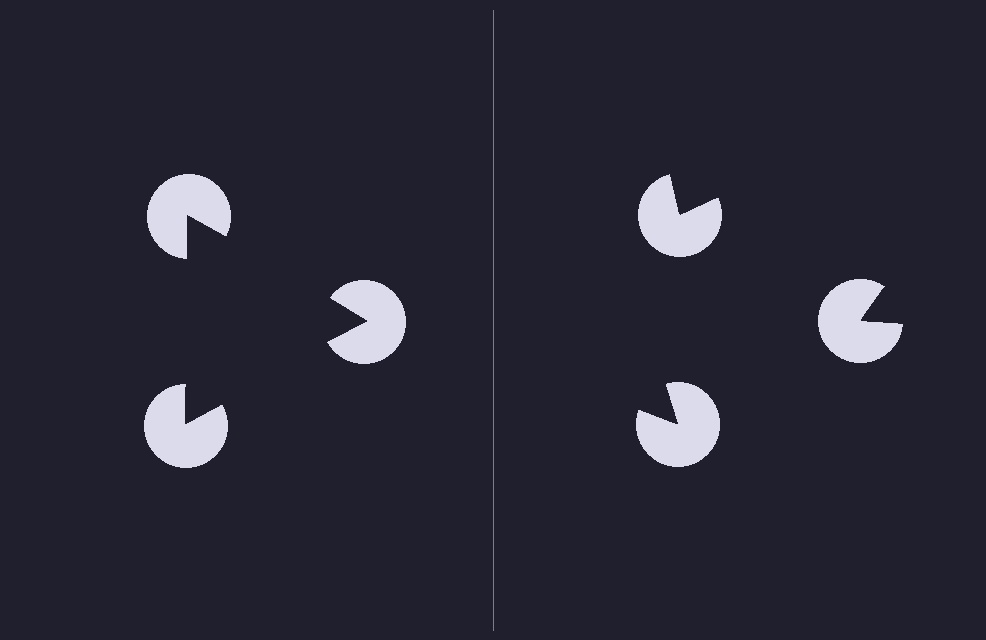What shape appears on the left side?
An illusory triangle.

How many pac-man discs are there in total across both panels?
6 — 3 on each side.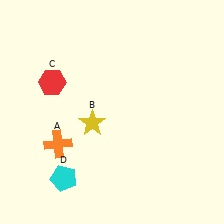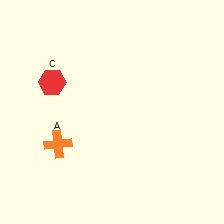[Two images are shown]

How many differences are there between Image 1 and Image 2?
There are 2 differences between the two images.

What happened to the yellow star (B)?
The yellow star (B) was removed in Image 2. It was in the bottom-left area of Image 1.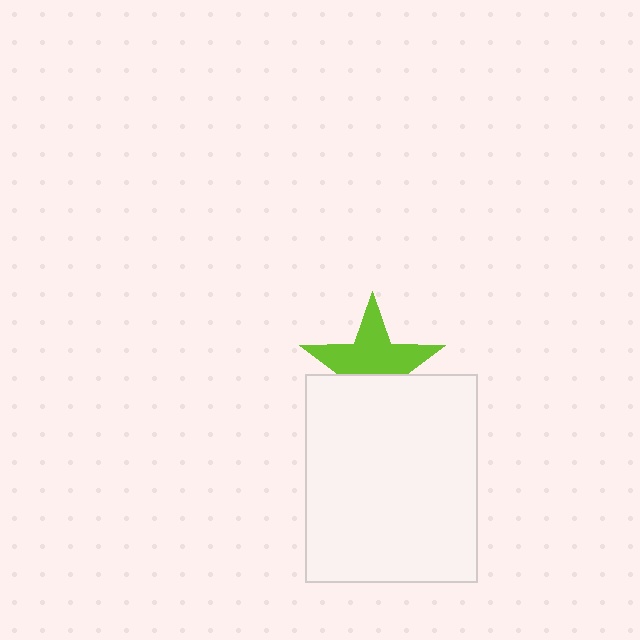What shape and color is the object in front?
The object in front is a white rectangle.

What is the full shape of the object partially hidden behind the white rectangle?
The partially hidden object is a lime star.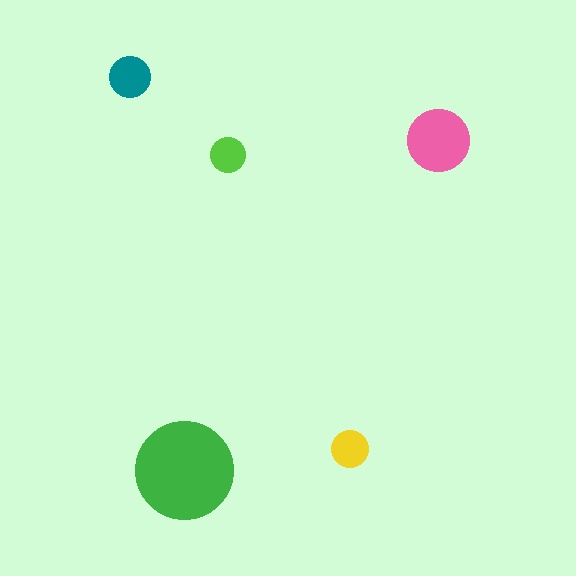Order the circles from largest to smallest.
the green one, the pink one, the teal one, the yellow one, the lime one.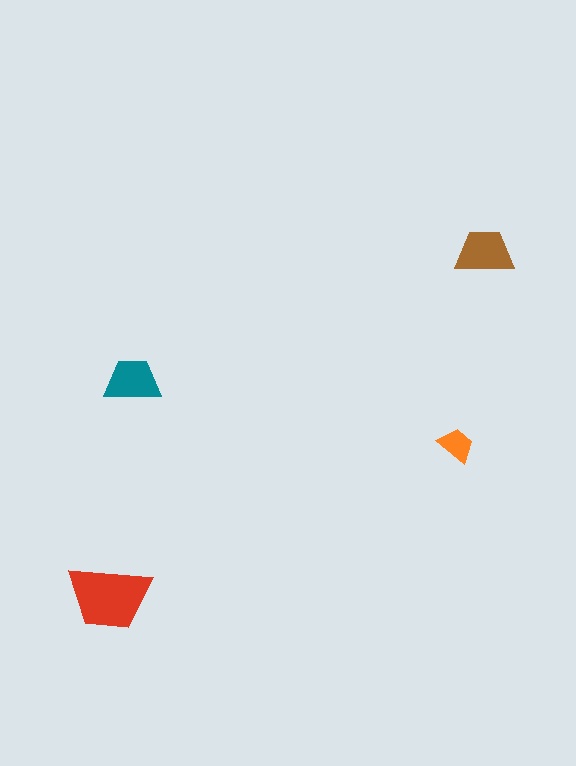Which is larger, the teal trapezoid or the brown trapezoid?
The brown one.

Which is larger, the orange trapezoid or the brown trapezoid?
The brown one.